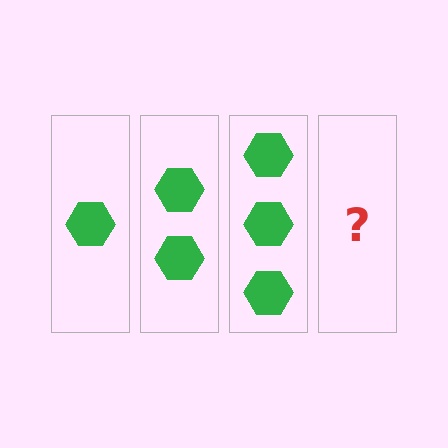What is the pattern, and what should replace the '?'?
The pattern is that each step adds one more hexagon. The '?' should be 4 hexagons.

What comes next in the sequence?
The next element should be 4 hexagons.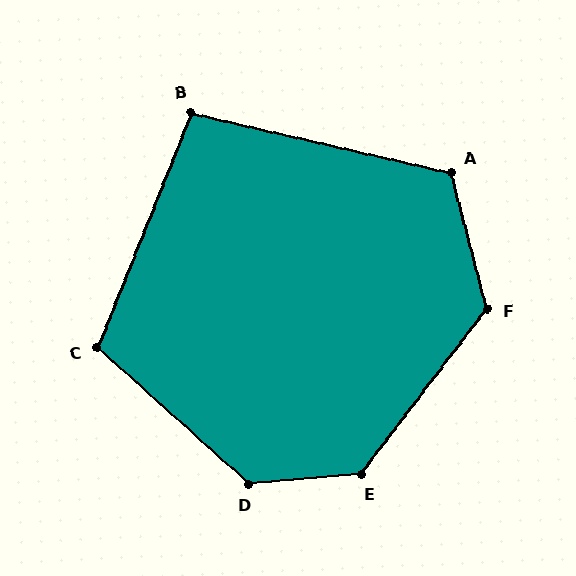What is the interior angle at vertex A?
Approximately 117 degrees (obtuse).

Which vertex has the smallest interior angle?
B, at approximately 99 degrees.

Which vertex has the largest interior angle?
D, at approximately 133 degrees.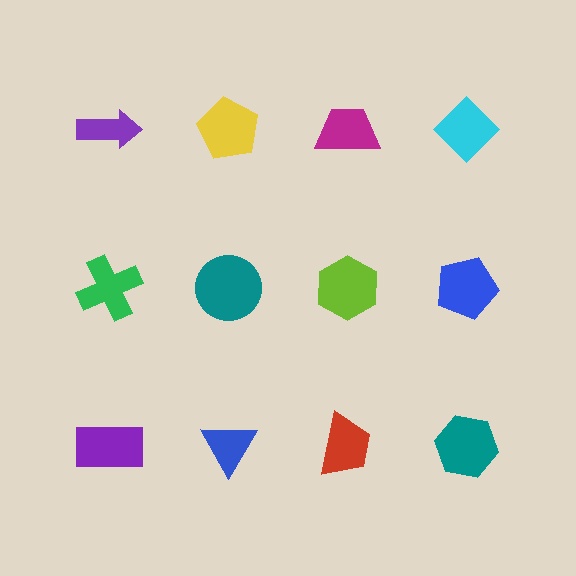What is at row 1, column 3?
A magenta trapezoid.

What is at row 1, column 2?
A yellow pentagon.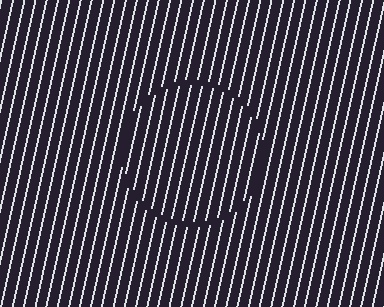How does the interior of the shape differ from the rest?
The interior of the shape contains the same grating, shifted by half a period — the contour is defined by the phase discontinuity where line-ends from the inner and outer gratings abut.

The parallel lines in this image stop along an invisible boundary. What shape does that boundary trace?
An illusory circle. The interior of the shape contains the same grating, shifted by half a period — the contour is defined by the phase discontinuity where line-ends from the inner and outer gratings abut.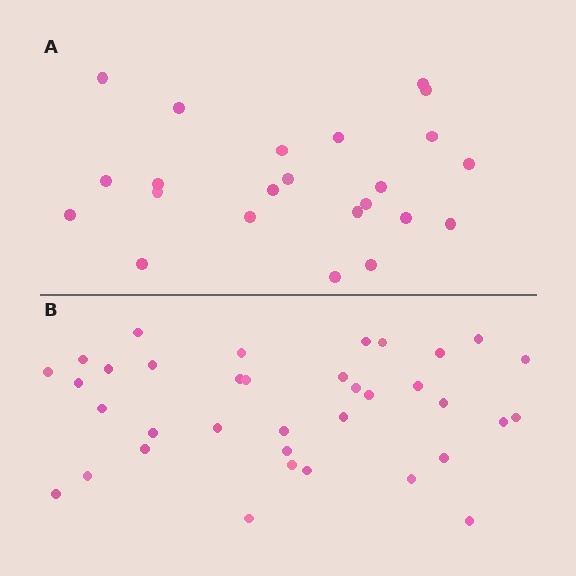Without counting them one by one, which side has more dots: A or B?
Region B (the bottom region) has more dots.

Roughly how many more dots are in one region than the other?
Region B has approximately 15 more dots than region A.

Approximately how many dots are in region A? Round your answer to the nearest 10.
About 20 dots. (The exact count is 23, which rounds to 20.)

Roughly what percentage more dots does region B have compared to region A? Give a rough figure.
About 55% more.